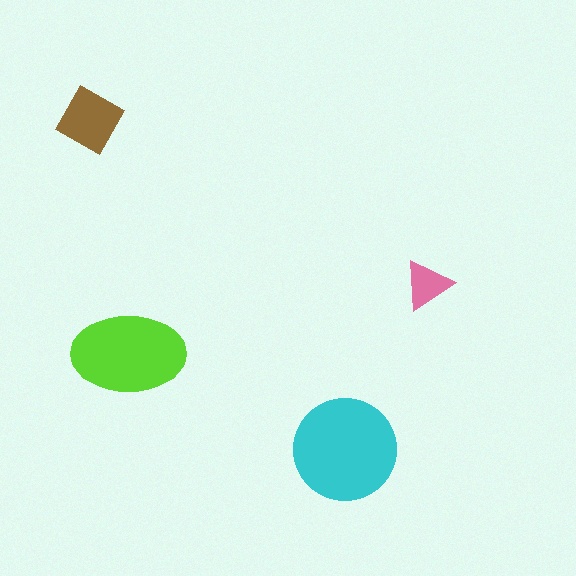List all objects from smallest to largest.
The pink triangle, the brown square, the lime ellipse, the cyan circle.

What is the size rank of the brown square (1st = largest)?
3rd.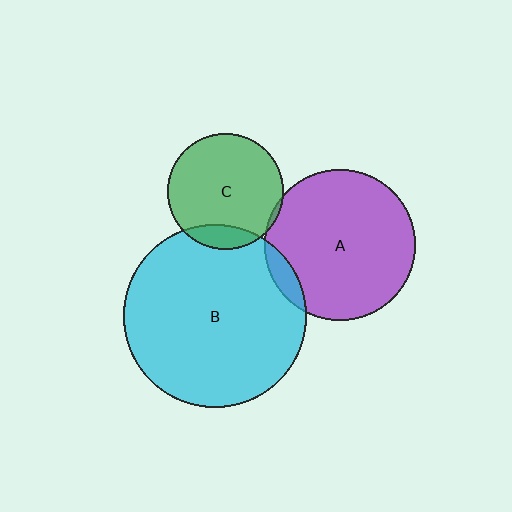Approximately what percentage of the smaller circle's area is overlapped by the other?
Approximately 10%.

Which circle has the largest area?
Circle B (cyan).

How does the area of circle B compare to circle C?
Approximately 2.5 times.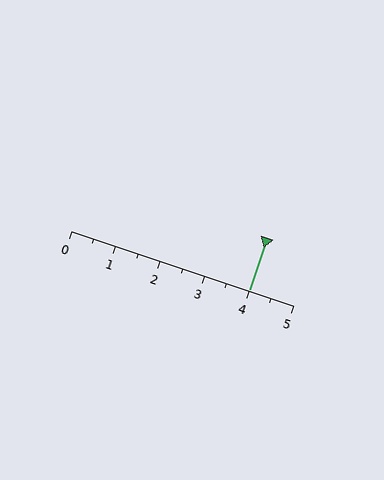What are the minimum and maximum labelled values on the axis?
The axis runs from 0 to 5.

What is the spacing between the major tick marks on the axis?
The major ticks are spaced 1 apart.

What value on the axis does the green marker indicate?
The marker indicates approximately 4.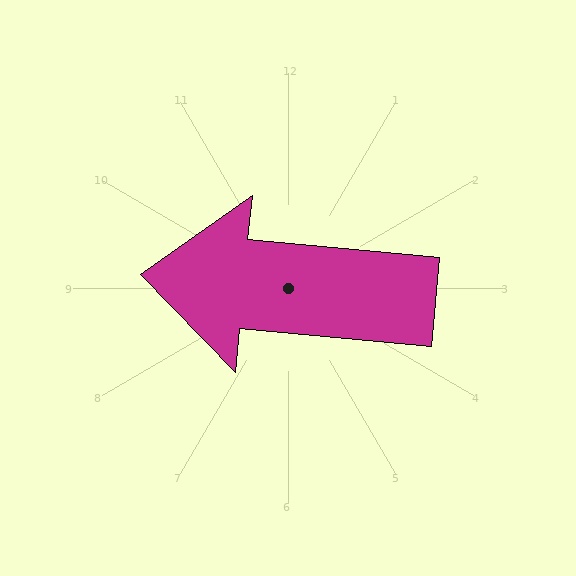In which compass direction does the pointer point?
West.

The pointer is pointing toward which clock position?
Roughly 9 o'clock.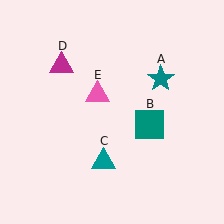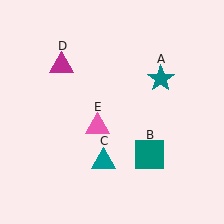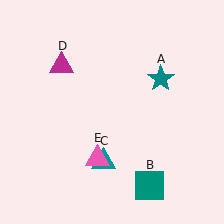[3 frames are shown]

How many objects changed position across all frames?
2 objects changed position: teal square (object B), pink triangle (object E).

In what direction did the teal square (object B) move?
The teal square (object B) moved down.